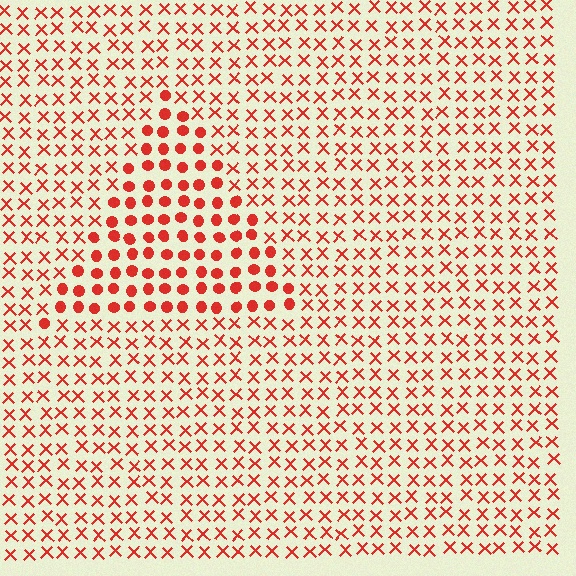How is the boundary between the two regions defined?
The boundary is defined by a change in element shape: circles inside vs. X marks outside. All elements share the same color and spacing.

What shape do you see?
I see a triangle.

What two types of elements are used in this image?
The image uses circles inside the triangle region and X marks outside it.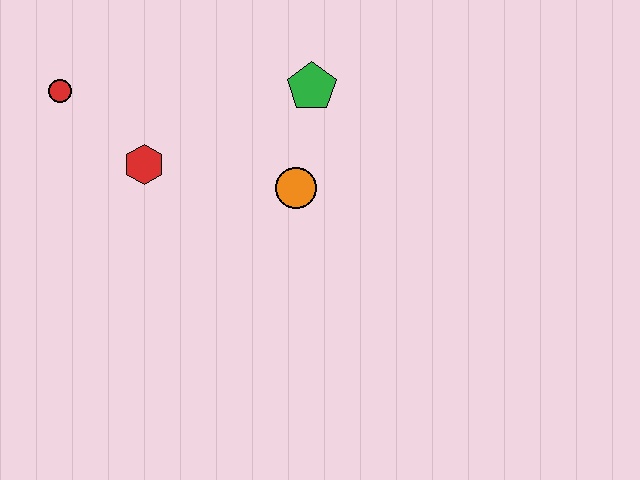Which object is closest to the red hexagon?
The red circle is closest to the red hexagon.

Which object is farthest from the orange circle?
The red circle is farthest from the orange circle.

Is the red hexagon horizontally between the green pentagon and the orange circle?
No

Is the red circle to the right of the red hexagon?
No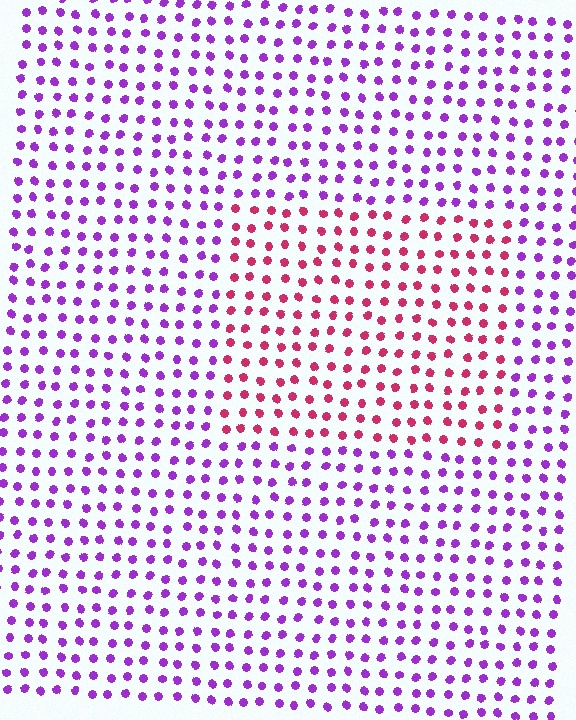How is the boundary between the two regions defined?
The boundary is defined purely by a slight shift in hue (about 55 degrees). Spacing, size, and orientation are identical on both sides.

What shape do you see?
I see a rectangle.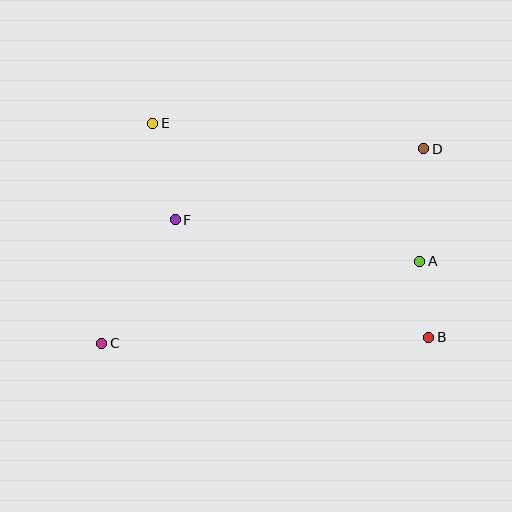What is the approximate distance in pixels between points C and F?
The distance between C and F is approximately 144 pixels.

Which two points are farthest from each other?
Points C and D are farthest from each other.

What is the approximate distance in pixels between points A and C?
The distance between A and C is approximately 328 pixels.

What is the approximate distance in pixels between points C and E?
The distance between C and E is approximately 226 pixels.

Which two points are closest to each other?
Points A and B are closest to each other.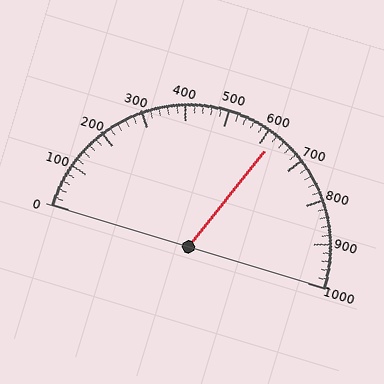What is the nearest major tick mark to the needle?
The nearest major tick mark is 600.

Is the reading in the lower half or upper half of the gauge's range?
The reading is in the upper half of the range (0 to 1000).